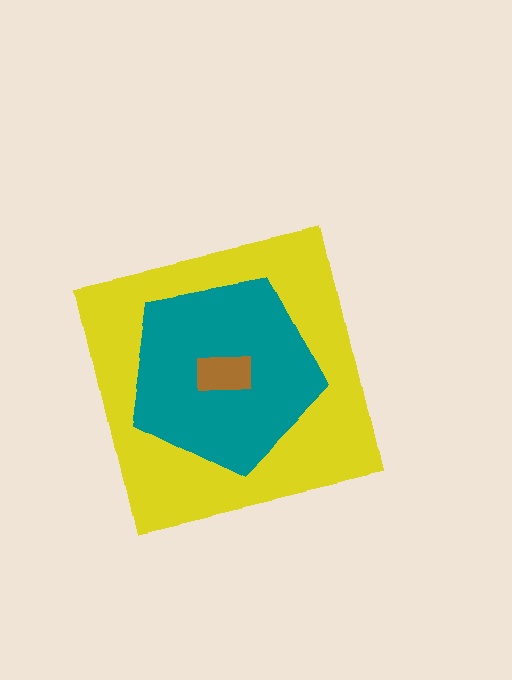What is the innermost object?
The brown rectangle.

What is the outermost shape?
The yellow square.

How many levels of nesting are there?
3.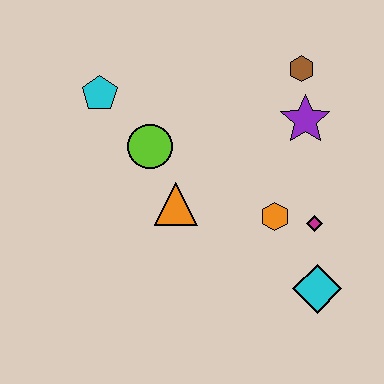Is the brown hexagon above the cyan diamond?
Yes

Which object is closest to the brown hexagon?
The purple star is closest to the brown hexagon.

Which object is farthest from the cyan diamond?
The cyan pentagon is farthest from the cyan diamond.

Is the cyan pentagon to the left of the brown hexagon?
Yes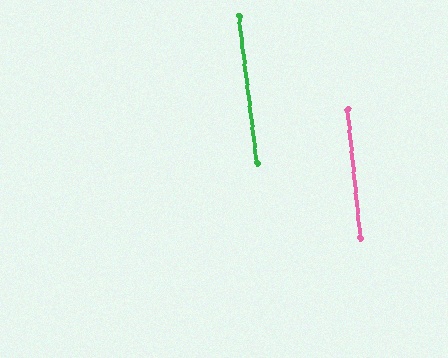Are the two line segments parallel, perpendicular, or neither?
Parallel — their directions differ by only 1.1°.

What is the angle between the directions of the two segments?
Approximately 1 degree.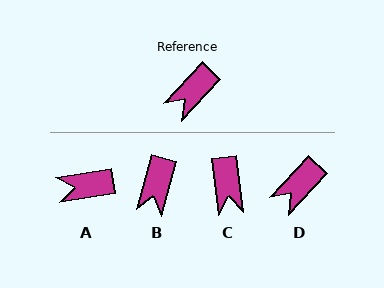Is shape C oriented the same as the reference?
No, it is off by about 51 degrees.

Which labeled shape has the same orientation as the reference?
D.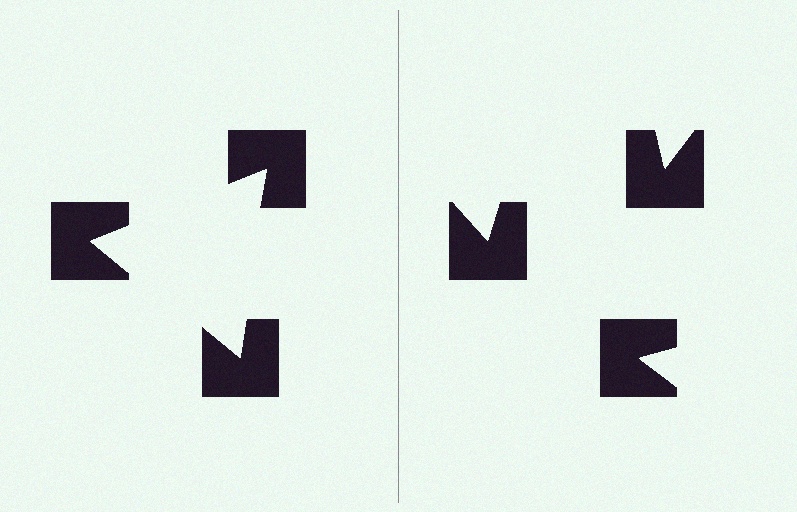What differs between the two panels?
The notched squares are positioned identically on both sides; only the wedge orientations differ. On the left they align to a triangle; on the right they are misaligned.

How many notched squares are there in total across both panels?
6 — 3 on each side.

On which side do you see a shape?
An illusory triangle appears on the left side. On the right side the wedge cuts are rotated, so no coherent shape forms.